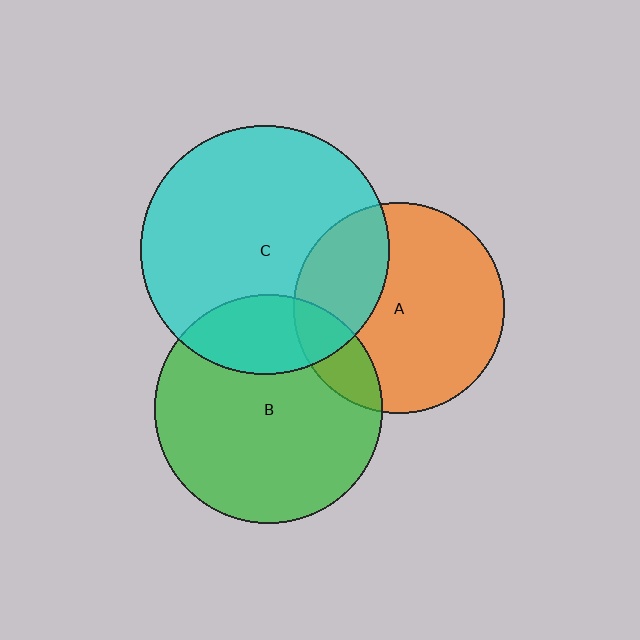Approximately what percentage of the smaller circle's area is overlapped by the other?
Approximately 30%.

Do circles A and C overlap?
Yes.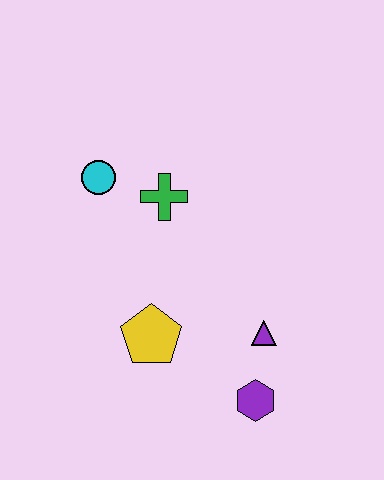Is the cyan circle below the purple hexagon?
No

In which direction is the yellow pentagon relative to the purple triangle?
The yellow pentagon is to the left of the purple triangle.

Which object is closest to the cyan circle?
The green cross is closest to the cyan circle.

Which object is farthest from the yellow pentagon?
The cyan circle is farthest from the yellow pentagon.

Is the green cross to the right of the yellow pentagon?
Yes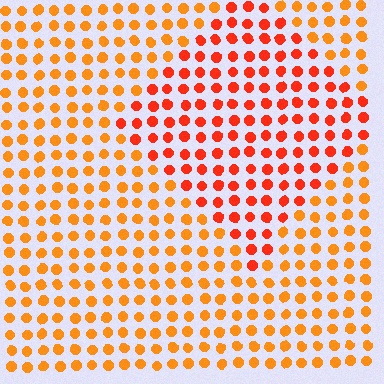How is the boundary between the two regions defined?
The boundary is defined purely by a slight shift in hue (about 26 degrees). Spacing, size, and orientation are identical on both sides.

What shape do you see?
I see a diamond.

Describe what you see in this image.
The image is filled with small orange elements in a uniform arrangement. A diamond-shaped region is visible where the elements are tinted to a slightly different hue, forming a subtle color boundary.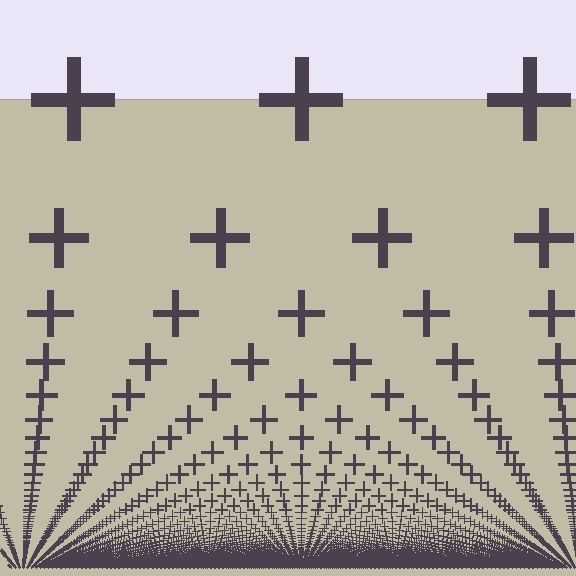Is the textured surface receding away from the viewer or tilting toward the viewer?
The surface appears to tilt toward the viewer. Texture elements get larger and sparser toward the top.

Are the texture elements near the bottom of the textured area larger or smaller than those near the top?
Smaller. The gradient is inverted — elements near the bottom are smaller and denser.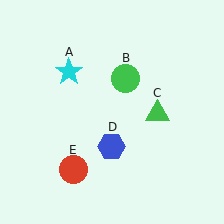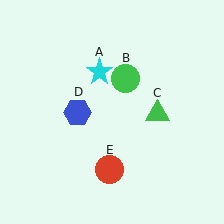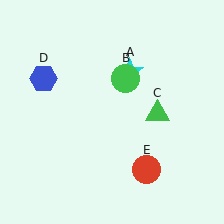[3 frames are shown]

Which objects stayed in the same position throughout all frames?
Green circle (object B) and green triangle (object C) remained stationary.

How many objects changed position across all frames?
3 objects changed position: cyan star (object A), blue hexagon (object D), red circle (object E).